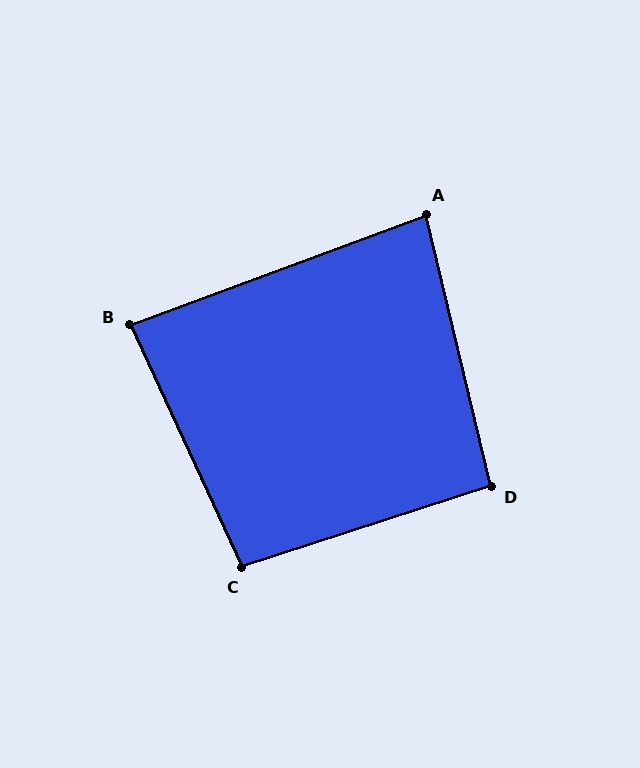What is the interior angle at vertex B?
Approximately 85 degrees (approximately right).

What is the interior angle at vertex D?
Approximately 95 degrees (approximately right).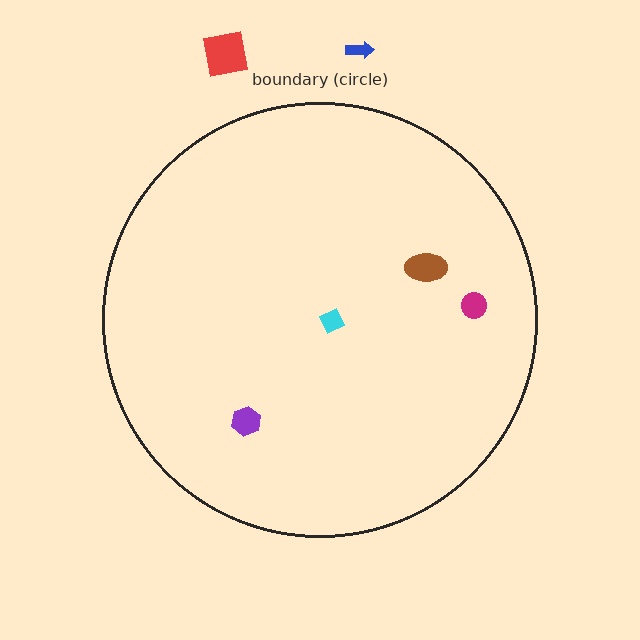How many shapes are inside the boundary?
4 inside, 2 outside.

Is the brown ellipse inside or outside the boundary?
Inside.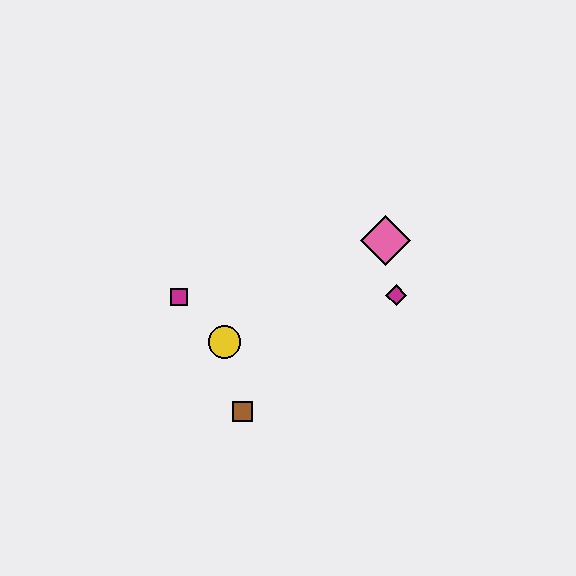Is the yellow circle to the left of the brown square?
Yes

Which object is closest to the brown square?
The yellow circle is closest to the brown square.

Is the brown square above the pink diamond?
No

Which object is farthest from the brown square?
The pink diamond is farthest from the brown square.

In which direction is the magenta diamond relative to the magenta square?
The magenta diamond is to the right of the magenta square.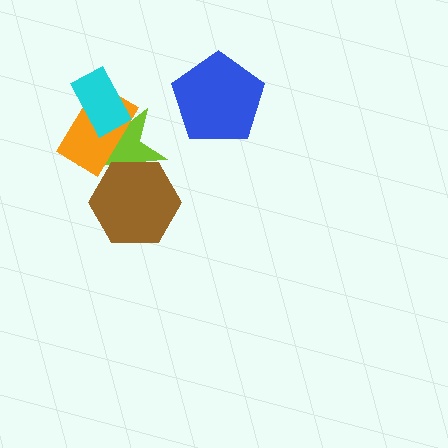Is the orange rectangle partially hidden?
Yes, it is partially covered by another shape.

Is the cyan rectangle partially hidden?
No, no other shape covers it.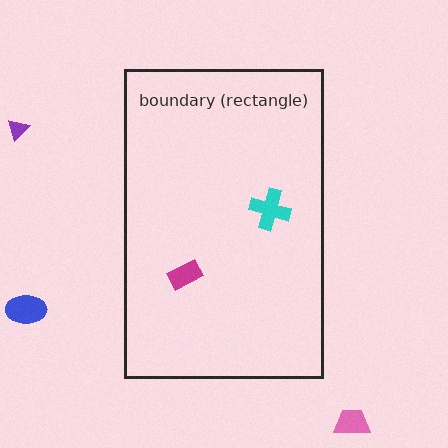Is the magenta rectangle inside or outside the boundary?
Inside.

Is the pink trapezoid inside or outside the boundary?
Outside.